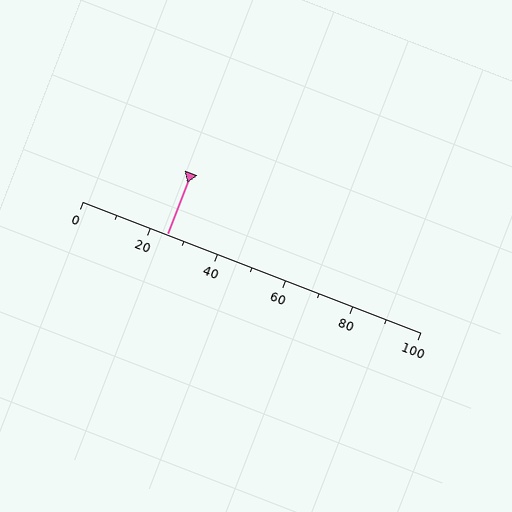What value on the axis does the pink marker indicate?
The marker indicates approximately 25.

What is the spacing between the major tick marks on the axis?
The major ticks are spaced 20 apart.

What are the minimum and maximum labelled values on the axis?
The axis runs from 0 to 100.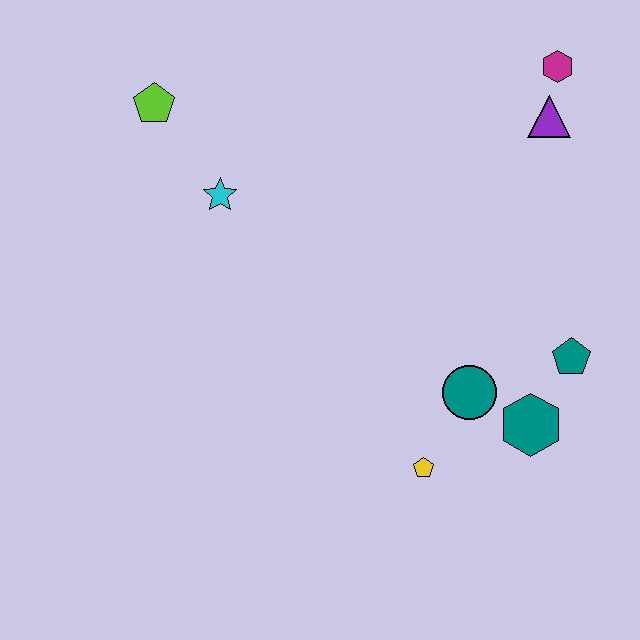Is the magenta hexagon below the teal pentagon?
No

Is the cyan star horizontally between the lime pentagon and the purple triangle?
Yes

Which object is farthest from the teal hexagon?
The lime pentagon is farthest from the teal hexagon.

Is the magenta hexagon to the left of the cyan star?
No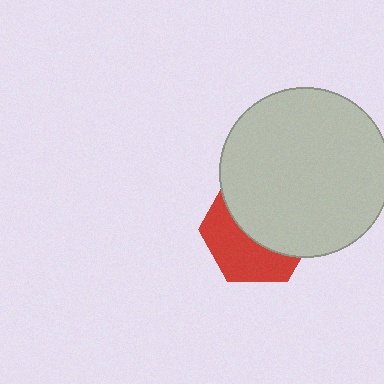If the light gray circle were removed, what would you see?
You would see the complete red hexagon.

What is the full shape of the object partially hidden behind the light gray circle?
The partially hidden object is a red hexagon.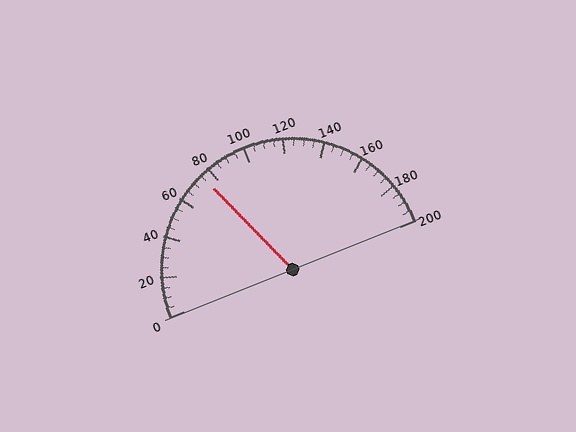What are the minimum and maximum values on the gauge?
The gauge ranges from 0 to 200.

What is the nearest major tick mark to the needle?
The nearest major tick mark is 80.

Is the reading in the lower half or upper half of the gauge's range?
The reading is in the lower half of the range (0 to 200).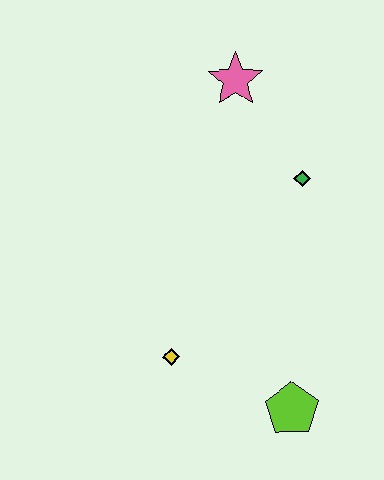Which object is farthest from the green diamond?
The lime pentagon is farthest from the green diamond.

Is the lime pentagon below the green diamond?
Yes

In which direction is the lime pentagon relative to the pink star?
The lime pentagon is below the pink star.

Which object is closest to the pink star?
The green diamond is closest to the pink star.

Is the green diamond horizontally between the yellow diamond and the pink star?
No